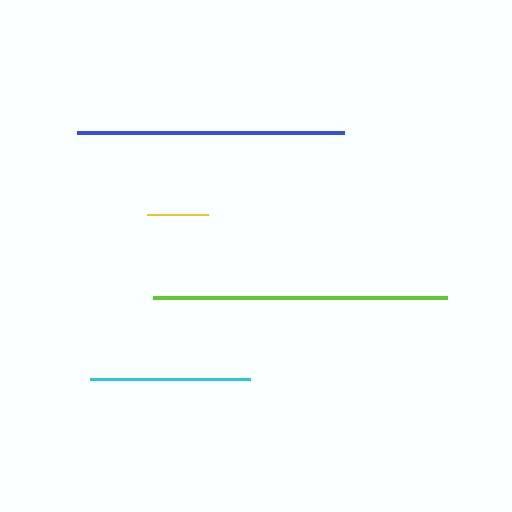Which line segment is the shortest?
The yellow line is the shortest at approximately 61 pixels.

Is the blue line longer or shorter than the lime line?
The lime line is longer than the blue line.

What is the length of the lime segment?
The lime segment is approximately 293 pixels long.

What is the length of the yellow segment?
The yellow segment is approximately 61 pixels long.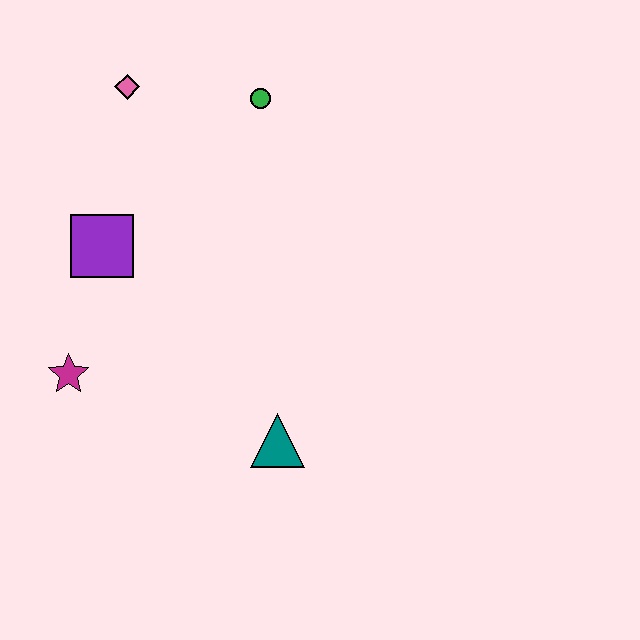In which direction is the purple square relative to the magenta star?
The purple square is above the magenta star.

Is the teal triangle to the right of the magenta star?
Yes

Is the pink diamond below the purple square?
No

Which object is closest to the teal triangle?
The magenta star is closest to the teal triangle.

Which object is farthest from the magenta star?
The green circle is farthest from the magenta star.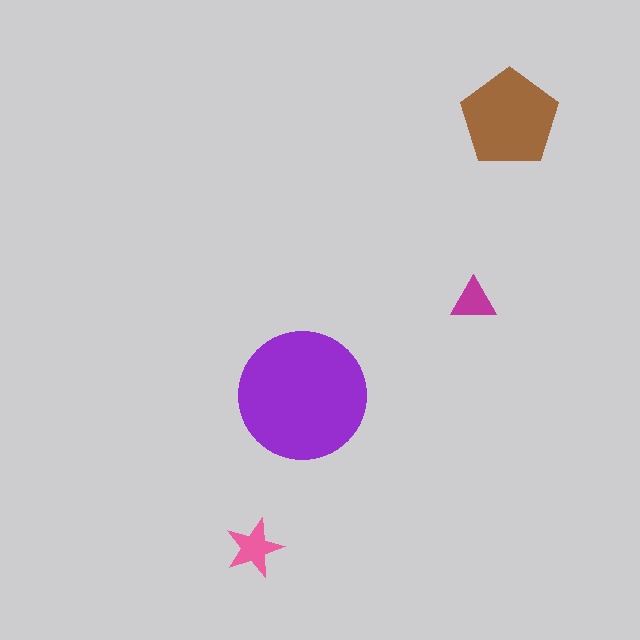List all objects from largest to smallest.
The purple circle, the brown pentagon, the pink star, the magenta triangle.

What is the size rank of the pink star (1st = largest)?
3rd.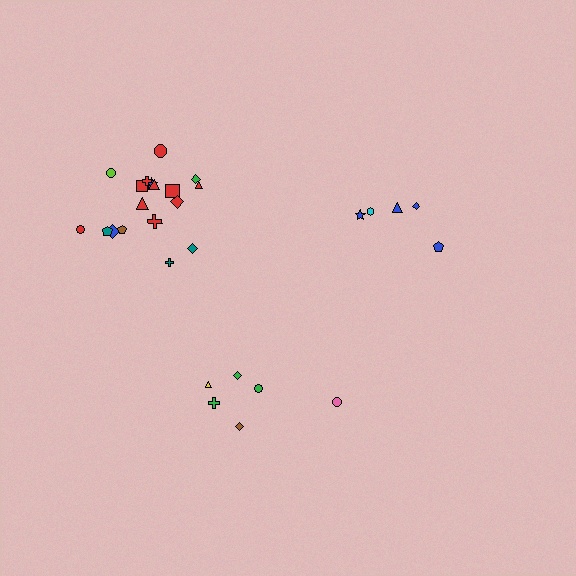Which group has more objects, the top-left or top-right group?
The top-left group.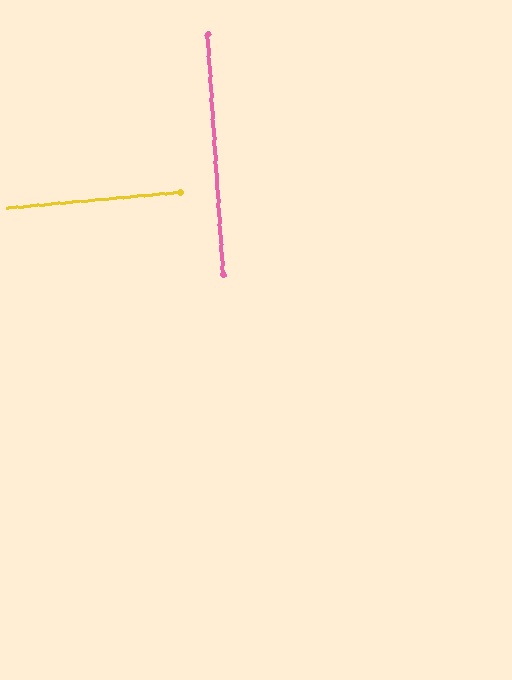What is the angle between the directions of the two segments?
Approximately 88 degrees.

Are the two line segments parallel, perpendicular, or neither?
Perpendicular — they meet at approximately 88°.